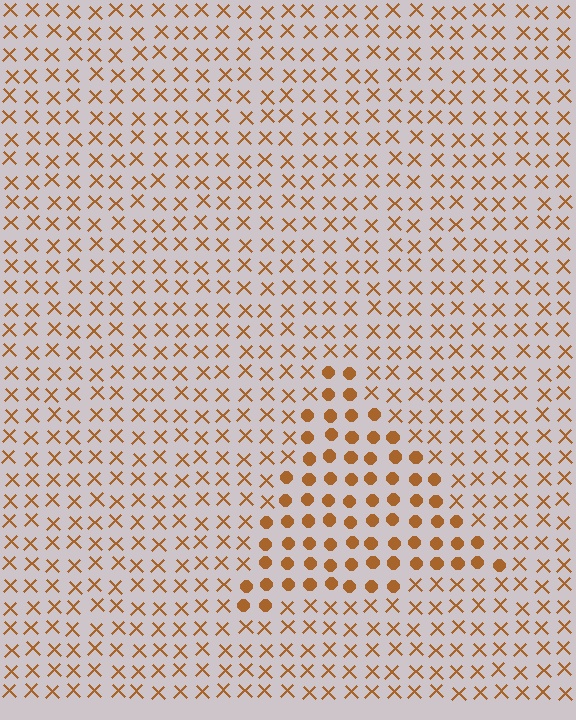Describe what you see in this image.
The image is filled with small brown elements arranged in a uniform grid. A triangle-shaped region contains circles, while the surrounding area contains X marks. The boundary is defined purely by the change in element shape.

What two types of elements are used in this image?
The image uses circles inside the triangle region and X marks outside it.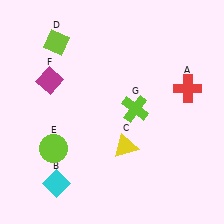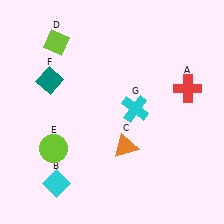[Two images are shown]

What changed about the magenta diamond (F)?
In Image 1, F is magenta. In Image 2, it changed to teal.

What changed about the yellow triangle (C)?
In Image 1, C is yellow. In Image 2, it changed to orange.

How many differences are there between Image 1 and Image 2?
There are 3 differences between the two images.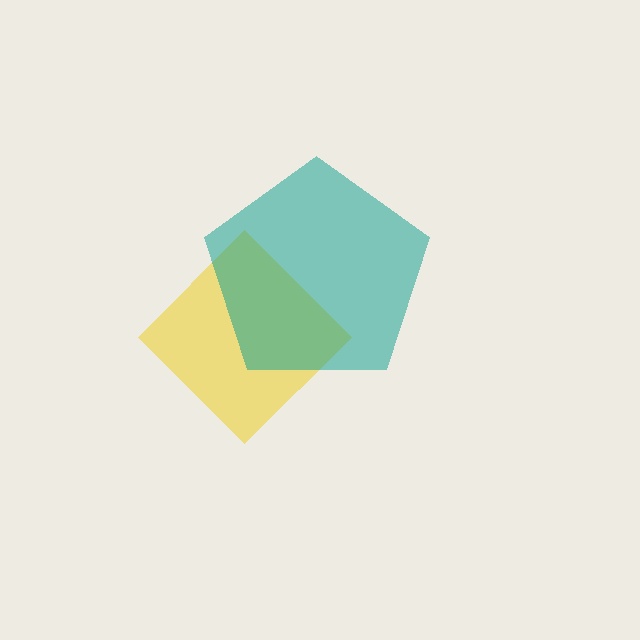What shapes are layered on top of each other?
The layered shapes are: a yellow diamond, a teal pentagon.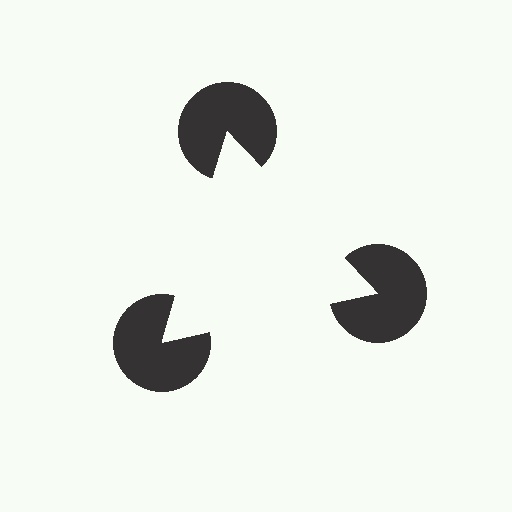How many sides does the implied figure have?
3 sides.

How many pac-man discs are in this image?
There are 3 — one at each vertex of the illusory triangle.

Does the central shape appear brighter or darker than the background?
It typically appears slightly brighter than the background, even though no actual brightness change is drawn.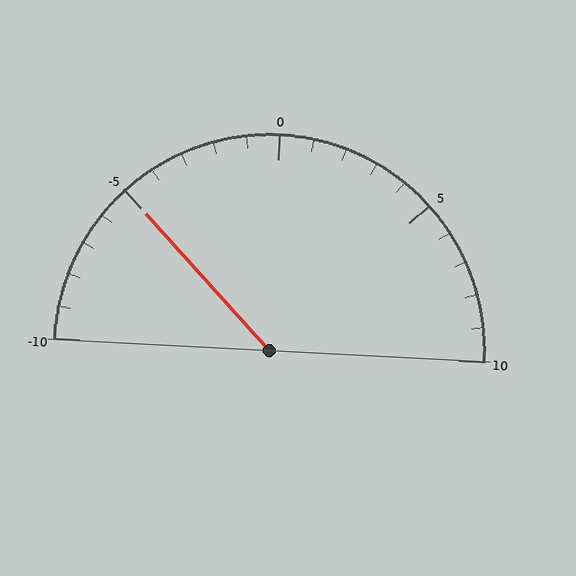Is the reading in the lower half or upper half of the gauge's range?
The reading is in the lower half of the range (-10 to 10).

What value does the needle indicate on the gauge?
The needle indicates approximately -5.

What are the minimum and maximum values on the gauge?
The gauge ranges from -10 to 10.